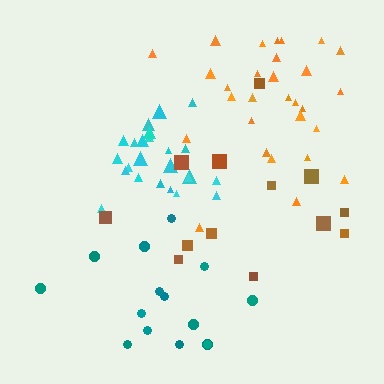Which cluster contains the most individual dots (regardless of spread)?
Orange (30).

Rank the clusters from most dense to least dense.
cyan, orange, teal, brown.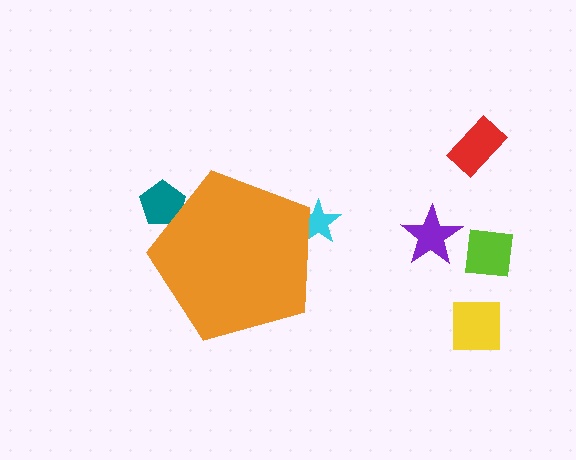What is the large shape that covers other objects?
An orange pentagon.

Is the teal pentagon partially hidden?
Yes, the teal pentagon is partially hidden behind the orange pentagon.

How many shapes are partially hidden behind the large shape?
2 shapes are partially hidden.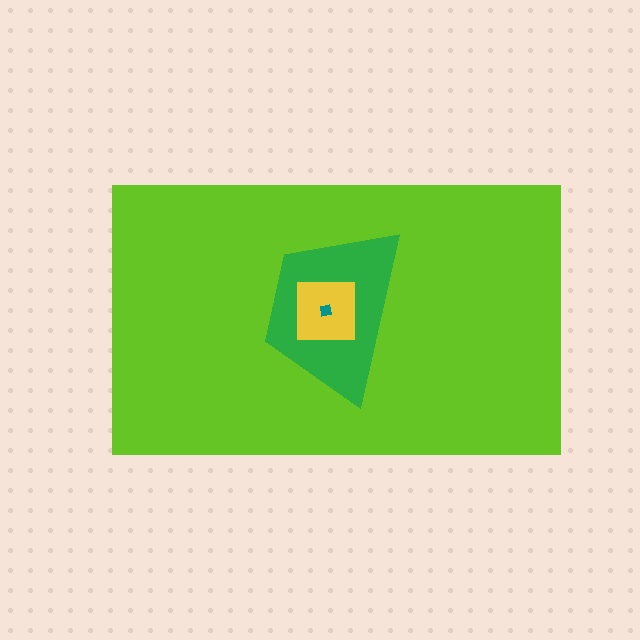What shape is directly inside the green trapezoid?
The yellow square.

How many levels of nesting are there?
4.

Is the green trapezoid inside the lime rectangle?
Yes.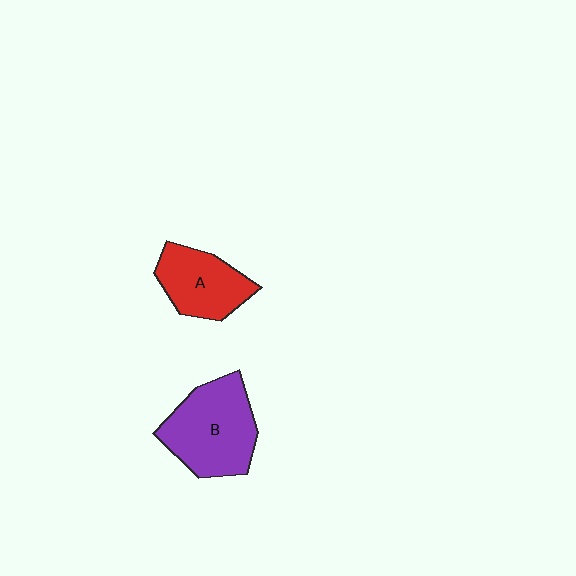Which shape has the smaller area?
Shape A (red).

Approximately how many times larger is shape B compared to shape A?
Approximately 1.4 times.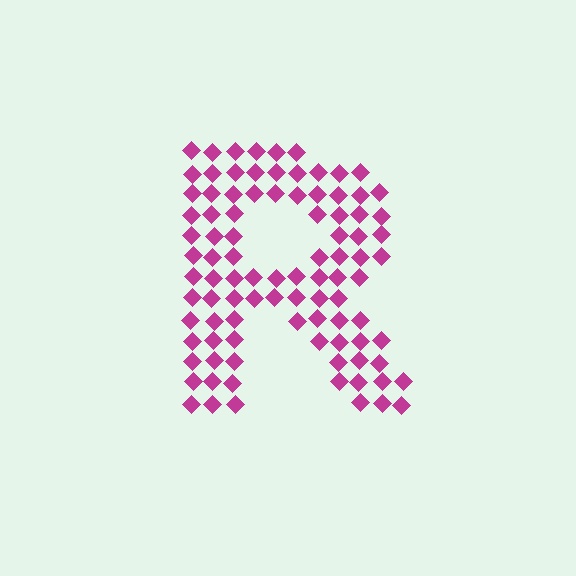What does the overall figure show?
The overall figure shows the letter R.